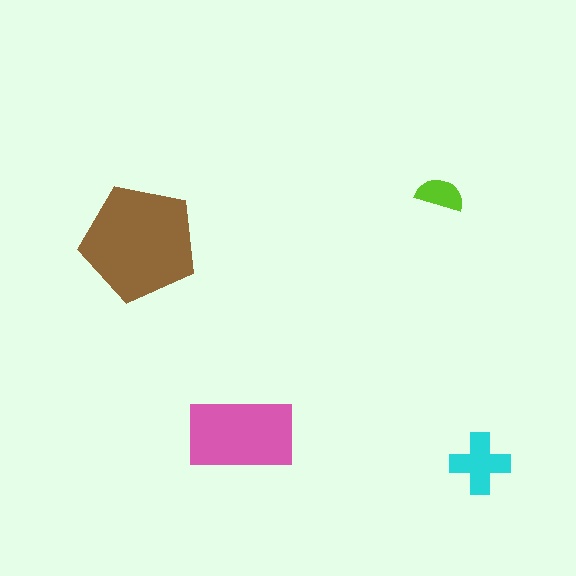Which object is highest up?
The lime semicircle is topmost.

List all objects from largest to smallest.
The brown pentagon, the pink rectangle, the cyan cross, the lime semicircle.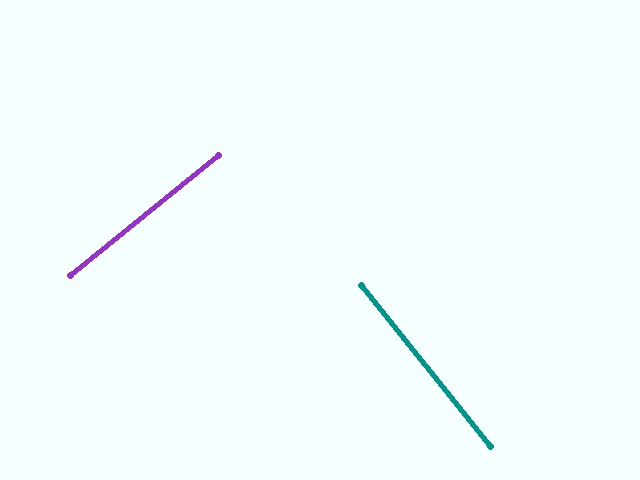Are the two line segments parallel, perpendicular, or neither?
Perpendicular — they meet at approximately 90°.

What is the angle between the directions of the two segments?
Approximately 90 degrees.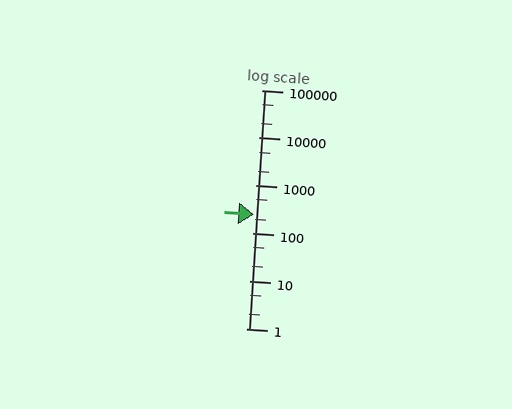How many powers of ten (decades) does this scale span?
The scale spans 5 decades, from 1 to 100000.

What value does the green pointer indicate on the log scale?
The pointer indicates approximately 250.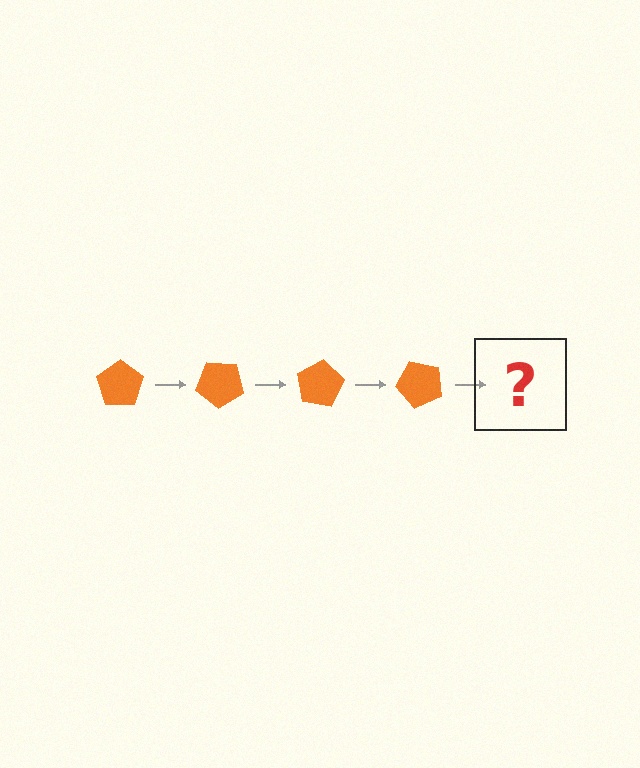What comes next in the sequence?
The next element should be an orange pentagon rotated 160 degrees.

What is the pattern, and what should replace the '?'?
The pattern is that the pentagon rotates 40 degrees each step. The '?' should be an orange pentagon rotated 160 degrees.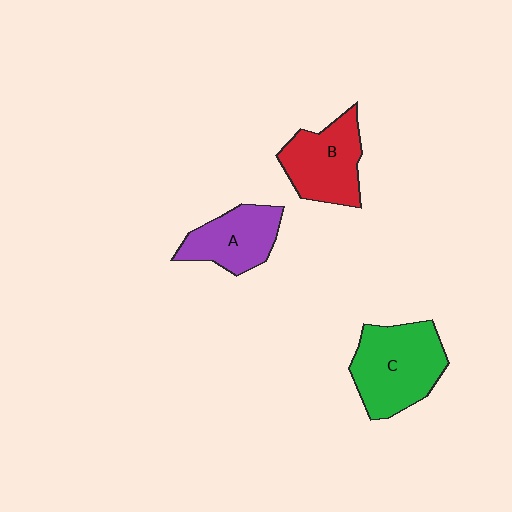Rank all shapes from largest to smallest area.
From largest to smallest: C (green), B (red), A (purple).